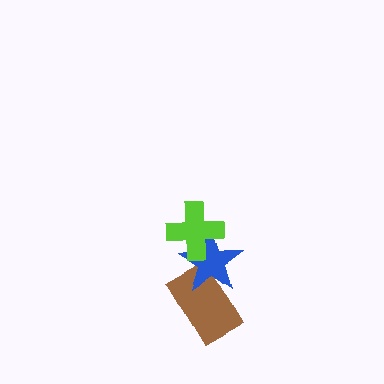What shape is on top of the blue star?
The lime cross is on top of the blue star.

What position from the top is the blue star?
The blue star is 2nd from the top.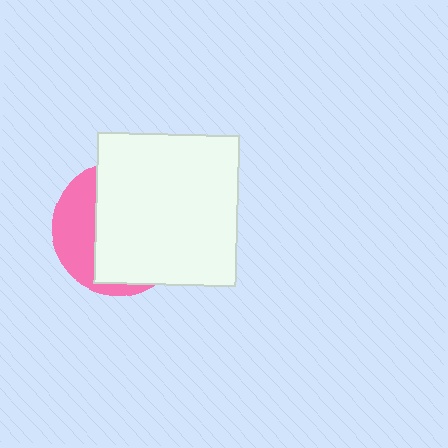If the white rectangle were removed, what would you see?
You would see the complete pink circle.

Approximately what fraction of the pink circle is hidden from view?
Roughly 68% of the pink circle is hidden behind the white rectangle.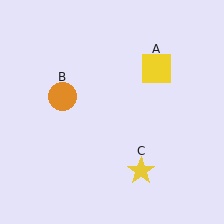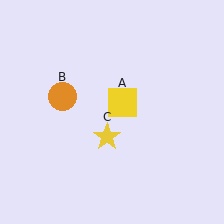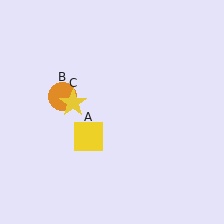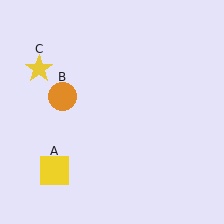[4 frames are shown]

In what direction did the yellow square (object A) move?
The yellow square (object A) moved down and to the left.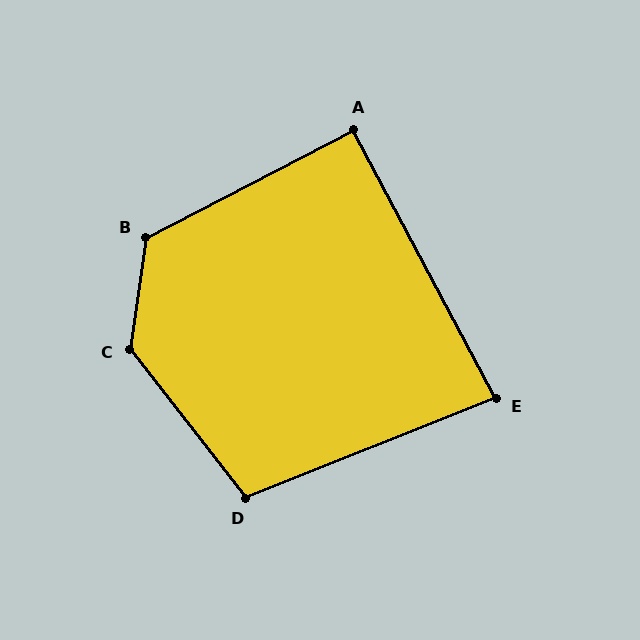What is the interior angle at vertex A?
Approximately 91 degrees (approximately right).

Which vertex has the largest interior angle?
C, at approximately 134 degrees.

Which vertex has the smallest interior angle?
E, at approximately 84 degrees.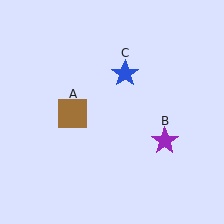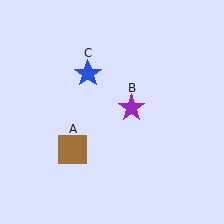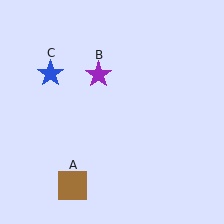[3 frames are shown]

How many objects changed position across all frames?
3 objects changed position: brown square (object A), purple star (object B), blue star (object C).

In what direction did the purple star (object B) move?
The purple star (object B) moved up and to the left.